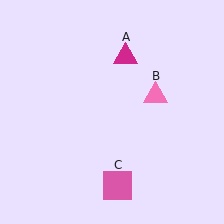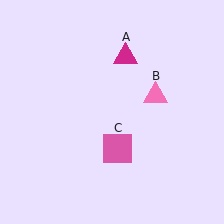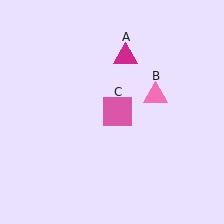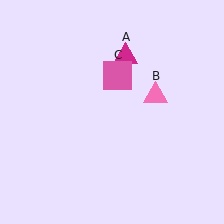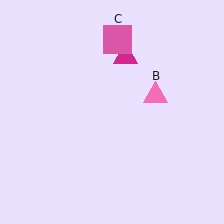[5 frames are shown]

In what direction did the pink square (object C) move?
The pink square (object C) moved up.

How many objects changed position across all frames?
1 object changed position: pink square (object C).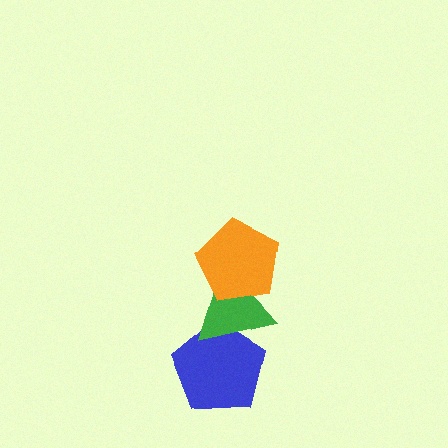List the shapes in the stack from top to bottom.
From top to bottom: the orange pentagon, the green triangle, the blue pentagon.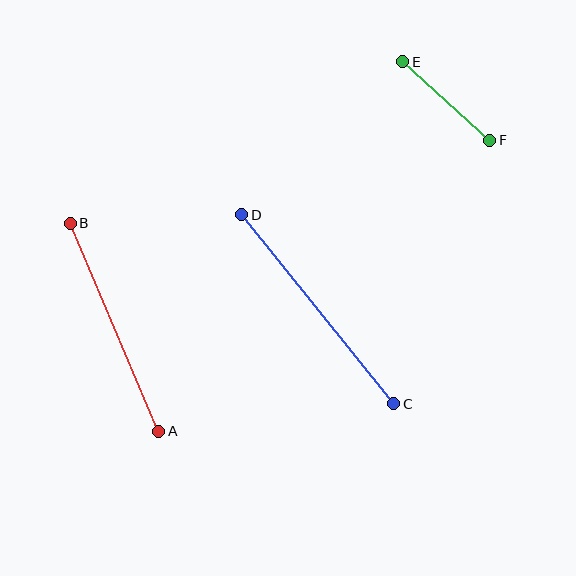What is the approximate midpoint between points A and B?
The midpoint is at approximately (115, 327) pixels.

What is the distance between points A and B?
The distance is approximately 226 pixels.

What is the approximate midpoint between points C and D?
The midpoint is at approximately (318, 309) pixels.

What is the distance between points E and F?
The distance is approximately 117 pixels.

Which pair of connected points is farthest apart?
Points C and D are farthest apart.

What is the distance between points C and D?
The distance is approximately 242 pixels.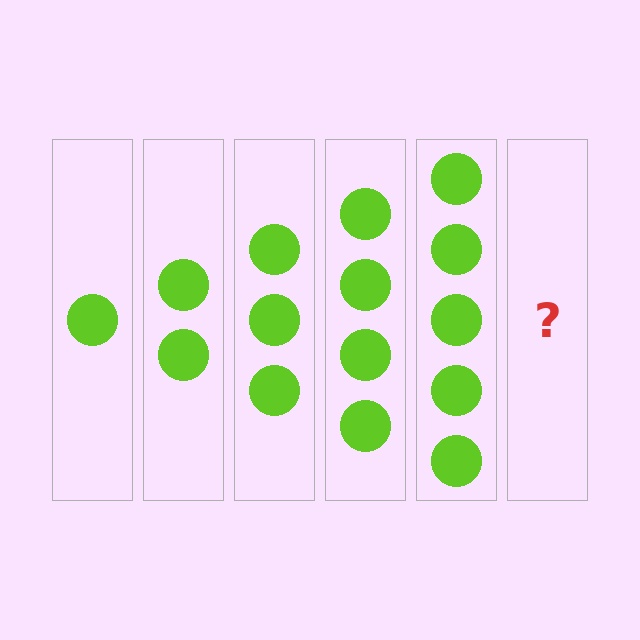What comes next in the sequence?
The next element should be 6 circles.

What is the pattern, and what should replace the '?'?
The pattern is that each step adds one more circle. The '?' should be 6 circles.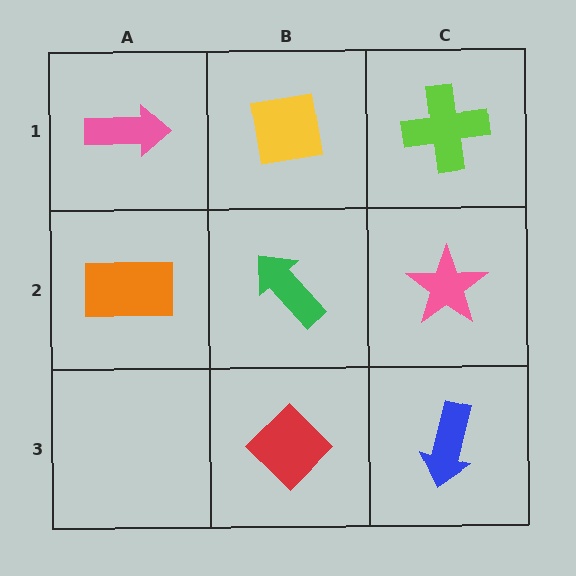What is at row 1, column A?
A pink arrow.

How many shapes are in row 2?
3 shapes.